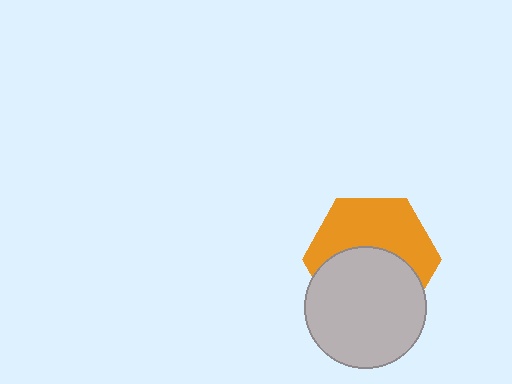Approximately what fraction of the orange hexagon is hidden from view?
Roughly 49% of the orange hexagon is hidden behind the light gray circle.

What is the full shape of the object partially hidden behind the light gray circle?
The partially hidden object is an orange hexagon.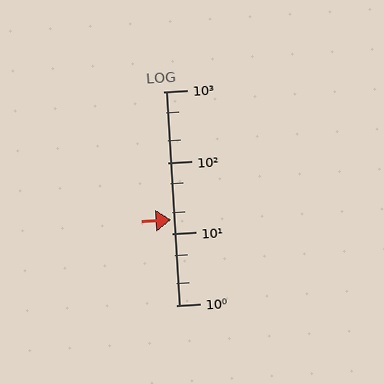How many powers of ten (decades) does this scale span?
The scale spans 3 decades, from 1 to 1000.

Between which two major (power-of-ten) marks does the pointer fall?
The pointer is between 10 and 100.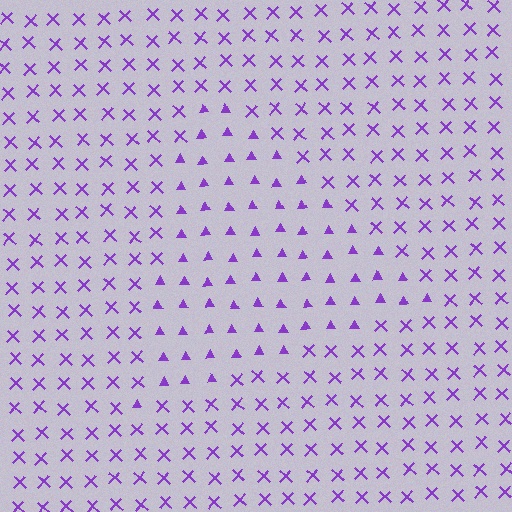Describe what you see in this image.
The image is filled with small purple elements arranged in a uniform grid. A triangle-shaped region contains triangles, while the surrounding area contains X marks. The boundary is defined purely by the change in element shape.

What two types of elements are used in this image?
The image uses triangles inside the triangle region and X marks outside it.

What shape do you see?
I see a triangle.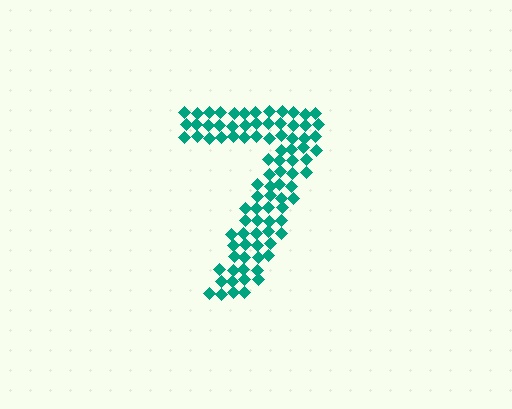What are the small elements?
The small elements are diamonds.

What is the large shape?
The large shape is the digit 7.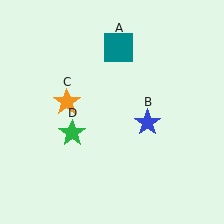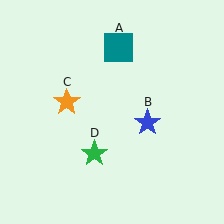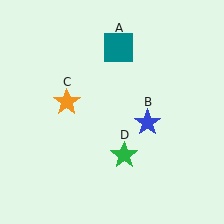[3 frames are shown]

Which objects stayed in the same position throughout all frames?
Teal square (object A) and blue star (object B) and orange star (object C) remained stationary.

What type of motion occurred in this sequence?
The green star (object D) rotated counterclockwise around the center of the scene.